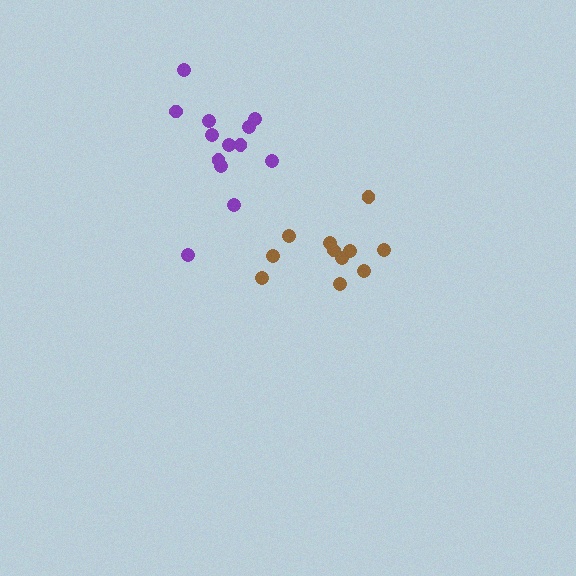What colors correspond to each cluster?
The clusters are colored: brown, purple.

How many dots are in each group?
Group 1: 11 dots, Group 2: 13 dots (24 total).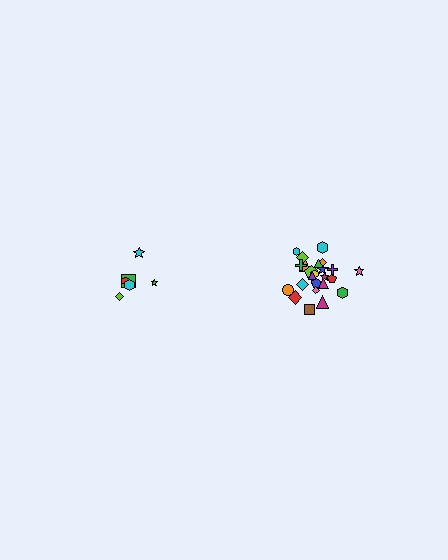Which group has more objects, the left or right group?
The right group.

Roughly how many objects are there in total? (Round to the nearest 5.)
Roughly 30 objects in total.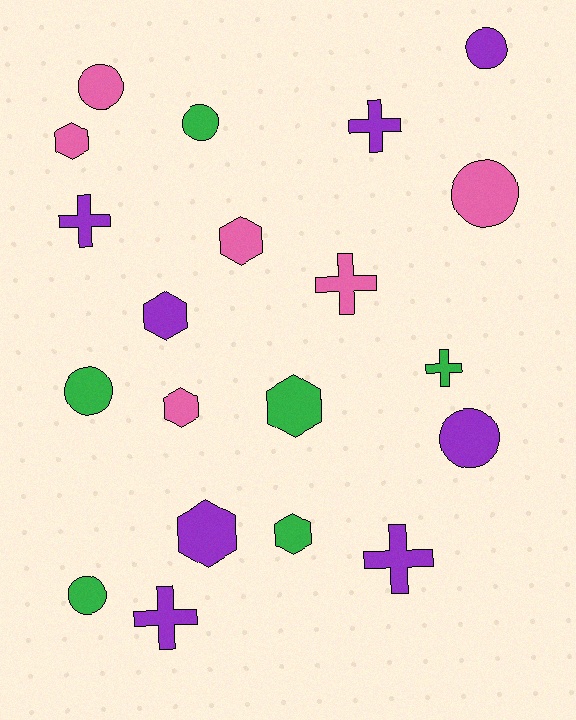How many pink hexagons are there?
There are 3 pink hexagons.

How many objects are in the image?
There are 20 objects.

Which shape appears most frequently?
Circle, with 7 objects.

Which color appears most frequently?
Purple, with 8 objects.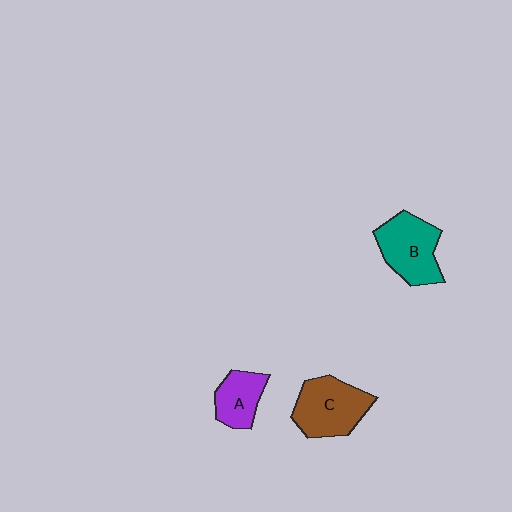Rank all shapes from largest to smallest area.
From largest to smallest: C (brown), B (teal), A (purple).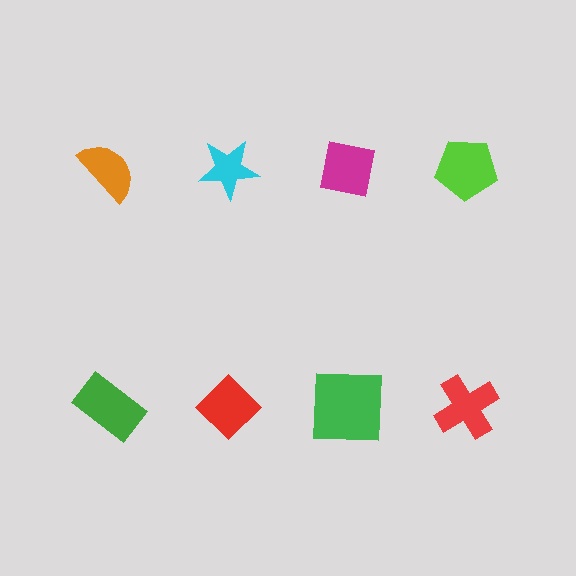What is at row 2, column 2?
A red diamond.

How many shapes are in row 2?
4 shapes.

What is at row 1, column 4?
A lime pentagon.